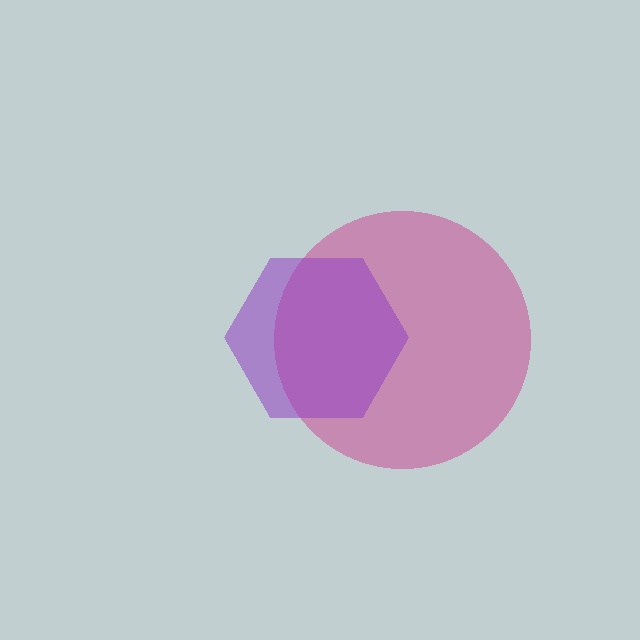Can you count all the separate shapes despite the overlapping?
Yes, there are 2 separate shapes.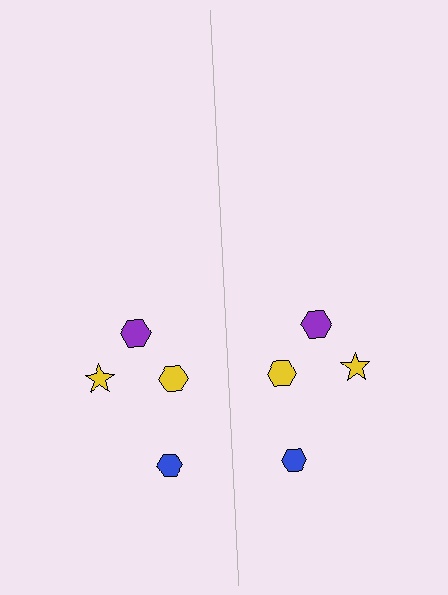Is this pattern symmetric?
Yes, this pattern has bilateral (reflection) symmetry.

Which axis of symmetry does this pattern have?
The pattern has a vertical axis of symmetry running through the center of the image.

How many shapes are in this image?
There are 8 shapes in this image.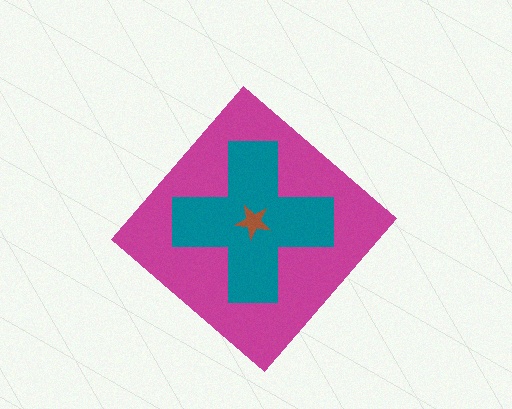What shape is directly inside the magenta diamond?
The teal cross.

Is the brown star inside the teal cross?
Yes.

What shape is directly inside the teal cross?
The brown star.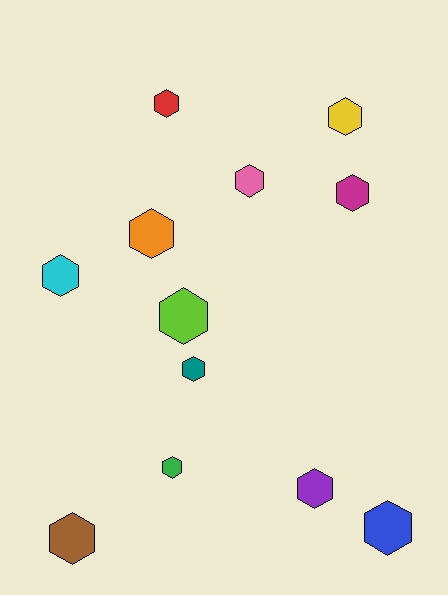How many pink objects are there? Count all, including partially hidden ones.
There is 1 pink object.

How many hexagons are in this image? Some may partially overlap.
There are 12 hexagons.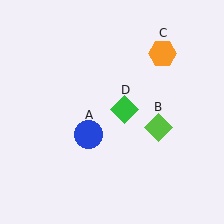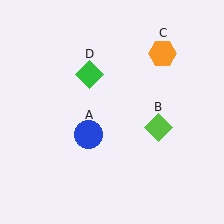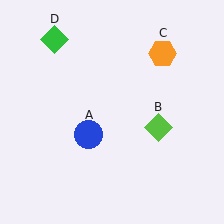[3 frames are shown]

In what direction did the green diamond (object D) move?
The green diamond (object D) moved up and to the left.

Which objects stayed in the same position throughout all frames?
Blue circle (object A) and lime diamond (object B) and orange hexagon (object C) remained stationary.